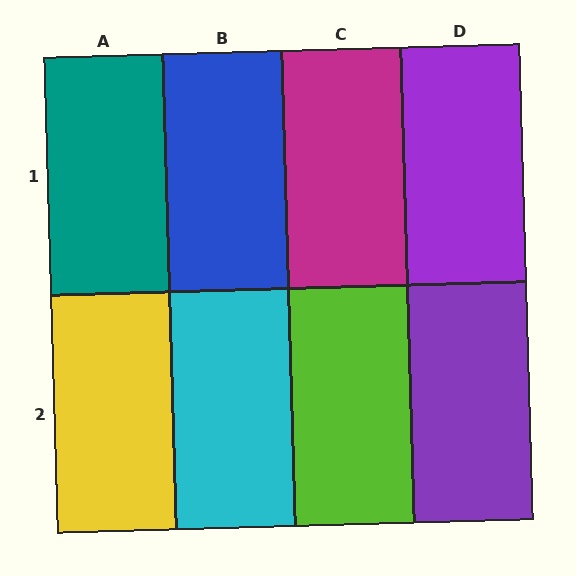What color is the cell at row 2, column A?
Yellow.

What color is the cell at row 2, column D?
Purple.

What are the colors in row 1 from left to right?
Teal, blue, magenta, purple.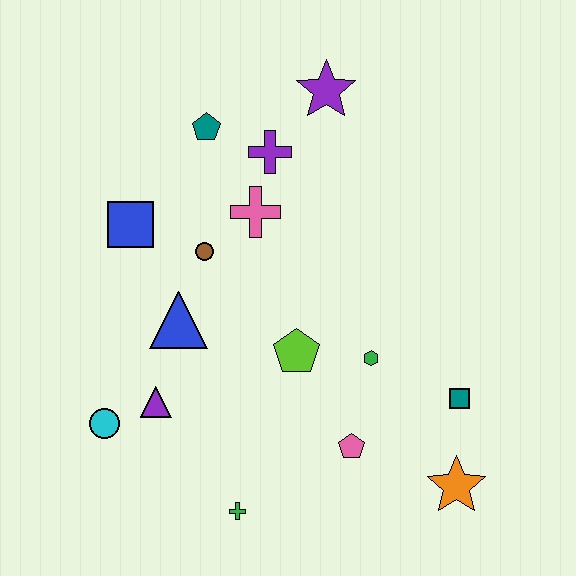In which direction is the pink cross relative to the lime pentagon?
The pink cross is above the lime pentagon.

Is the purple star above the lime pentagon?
Yes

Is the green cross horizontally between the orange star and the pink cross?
No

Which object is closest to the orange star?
The teal square is closest to the orange star.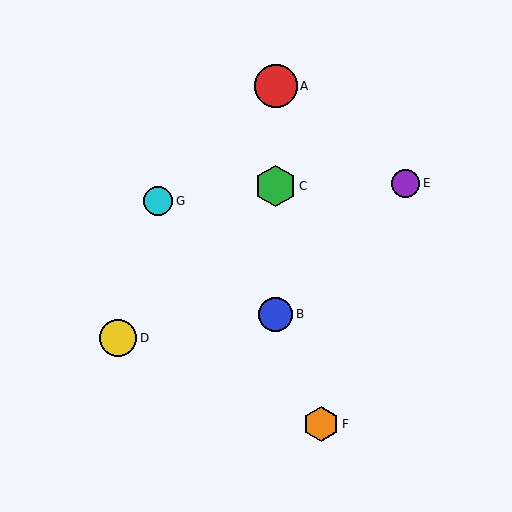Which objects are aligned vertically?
Objects A, B, C are aligned vertically.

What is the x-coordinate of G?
Object G is at x≈158.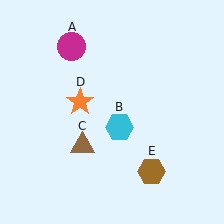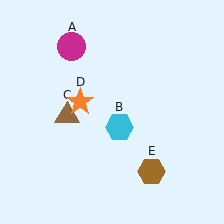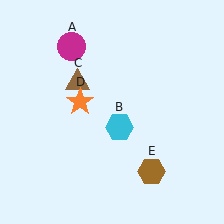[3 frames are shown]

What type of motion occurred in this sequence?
The brown triangle (object C) rotated clockwise around the center of the scene.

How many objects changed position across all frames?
1 object changed position: brown triangle (object C).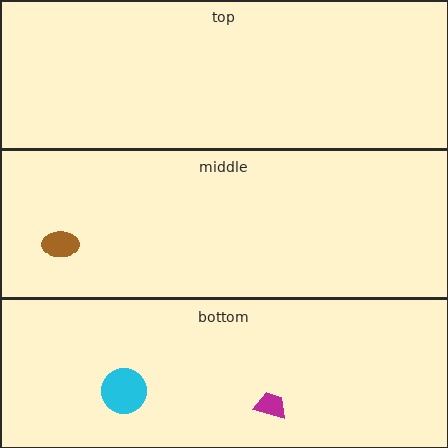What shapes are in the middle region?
The brown ellipse.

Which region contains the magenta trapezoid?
The bottom region.